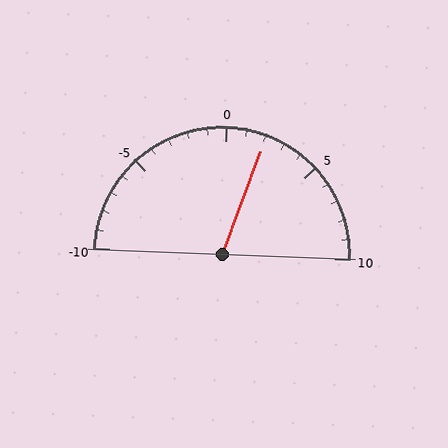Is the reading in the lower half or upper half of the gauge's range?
The reading is in the upper half of the range (-10 to 10).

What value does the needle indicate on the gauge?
The needle indicates approximately 2.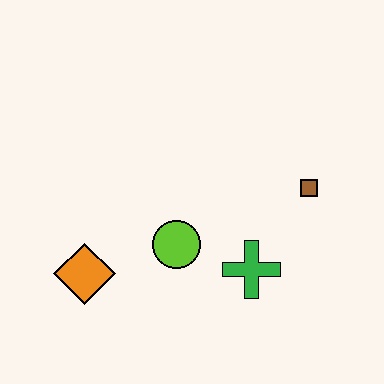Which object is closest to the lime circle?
The green cross is closest to the lime circle.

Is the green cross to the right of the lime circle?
Yes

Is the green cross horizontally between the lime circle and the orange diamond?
No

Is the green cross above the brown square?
No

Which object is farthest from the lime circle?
The brown square is farthest from the lime circle.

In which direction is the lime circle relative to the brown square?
The lime circle is to the left of the brown square.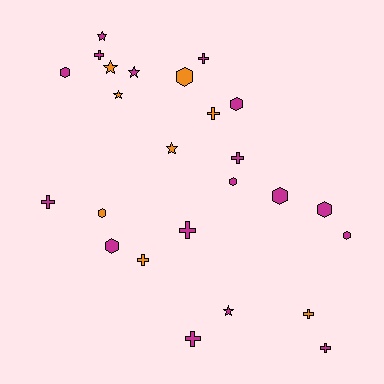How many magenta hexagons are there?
There are 7 magenta hexagons.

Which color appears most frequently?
Magenta, with 17 objects.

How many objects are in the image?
There are 25 objects.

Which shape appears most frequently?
Cross, with 10 objects.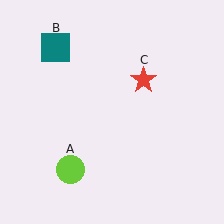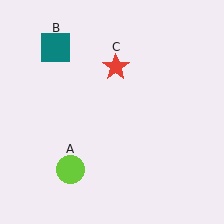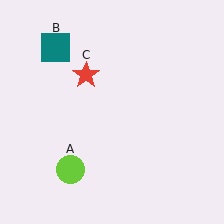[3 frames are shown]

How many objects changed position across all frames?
1 object changed position: red star (object C).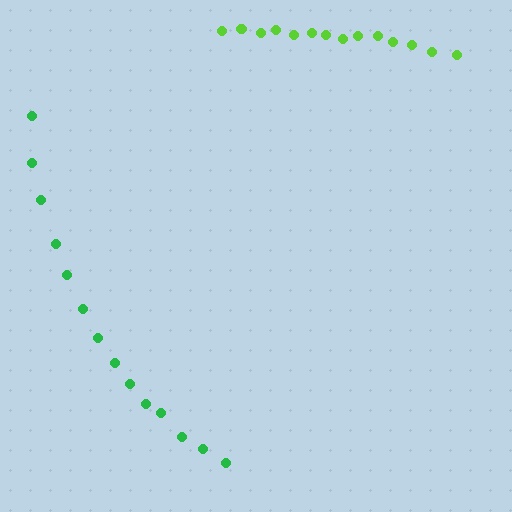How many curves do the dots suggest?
There are 2 distinct paths.